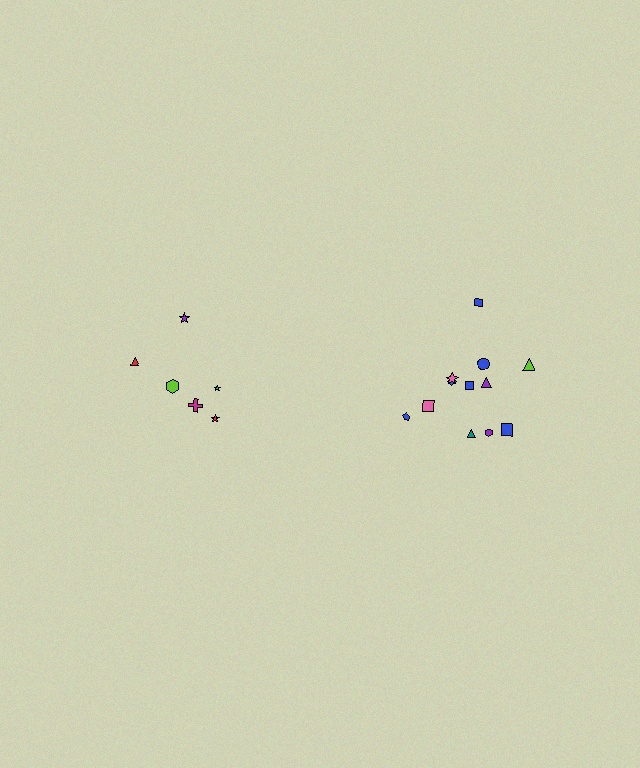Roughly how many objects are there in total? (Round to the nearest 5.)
Roughly 20 objects in total.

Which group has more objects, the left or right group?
The right group.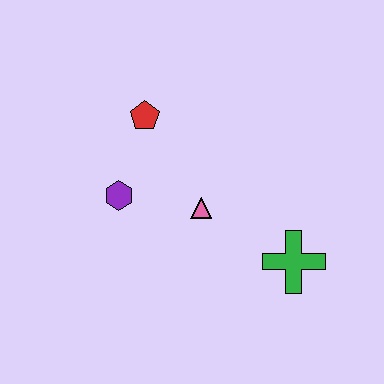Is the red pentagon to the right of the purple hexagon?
Yes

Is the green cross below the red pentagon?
Yes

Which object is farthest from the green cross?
The red pentagon is farthest from the green cross.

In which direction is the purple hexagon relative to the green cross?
The purple hexagon is to the left of the green cross.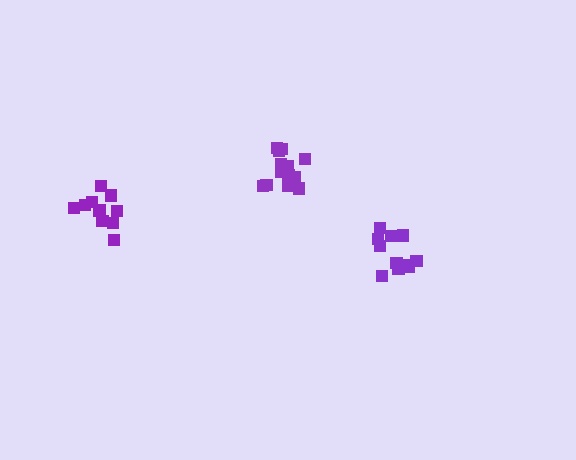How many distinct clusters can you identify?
There are 3 distinct clusters.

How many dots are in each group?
Group 1: 11 dots, Group 2: 10 dots, Group 3: 14 dots (35 total).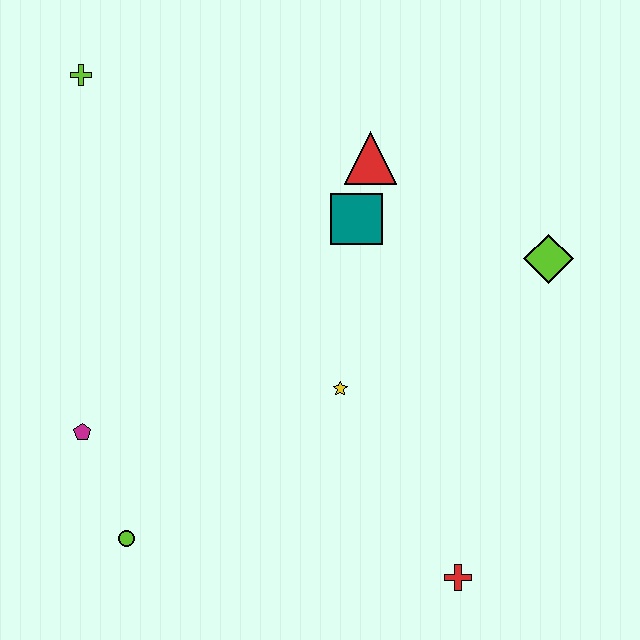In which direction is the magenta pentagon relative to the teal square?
The magenta pentagon is to the left of the teal square.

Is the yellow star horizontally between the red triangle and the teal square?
No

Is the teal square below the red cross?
No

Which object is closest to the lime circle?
The magenta pentagon is closest to the lime circle.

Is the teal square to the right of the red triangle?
No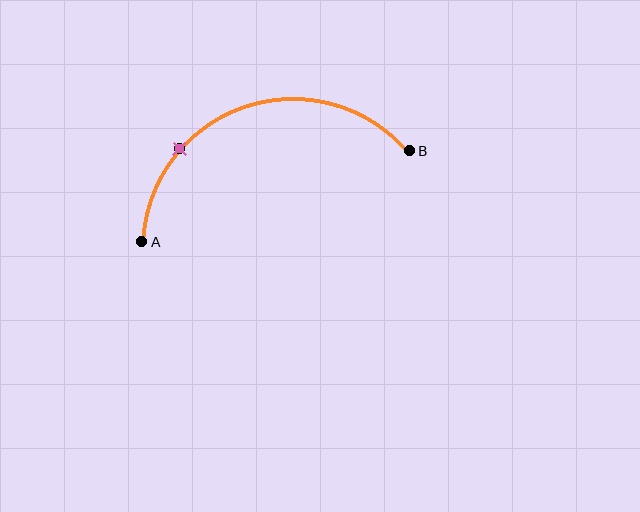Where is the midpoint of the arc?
The arc midpoint is the point on the curve farthest from the straight line joining A and B. It sits above that line.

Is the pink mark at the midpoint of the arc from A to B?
No. The pink mark lies on the arc but is closer to endpoint A. The arc midpoint would be at the point on the curve equidistant along the arc from both A and B.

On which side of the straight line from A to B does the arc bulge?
The arc bulges above the straight line connecting A and B.